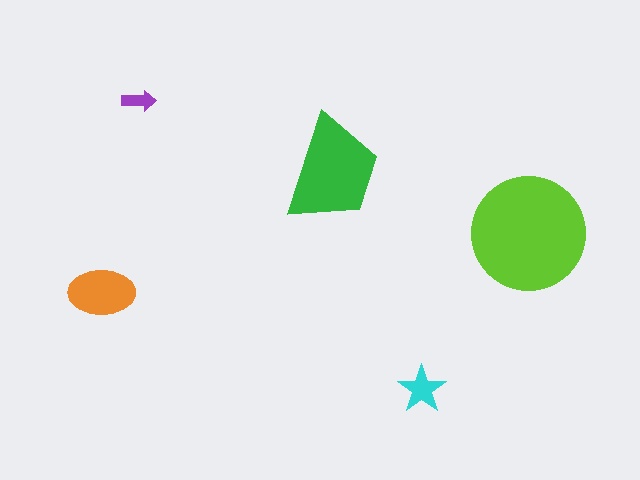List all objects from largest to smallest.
The lime circle, the green trapezoid, the orange ellipse, the cyan star, the purple arrow.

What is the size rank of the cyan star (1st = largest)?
4th.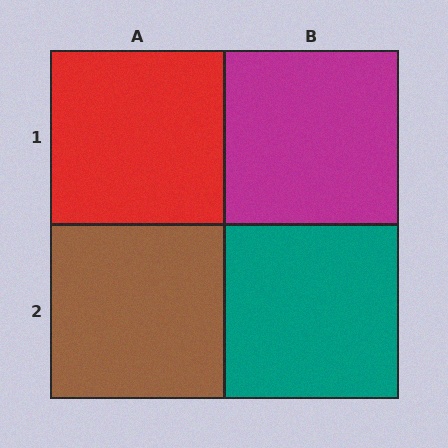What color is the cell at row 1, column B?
Magenta.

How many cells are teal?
1 cell is teal.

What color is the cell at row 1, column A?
Red.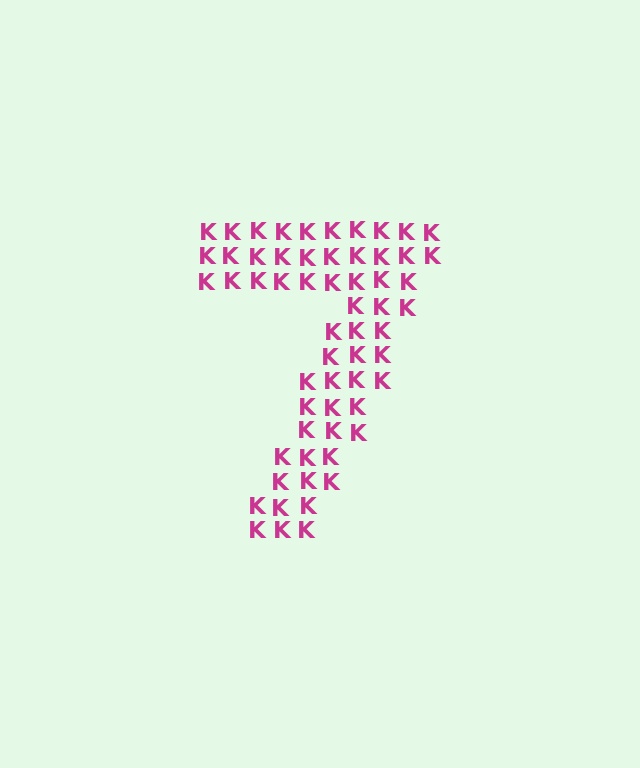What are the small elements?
The small elements are letter K's.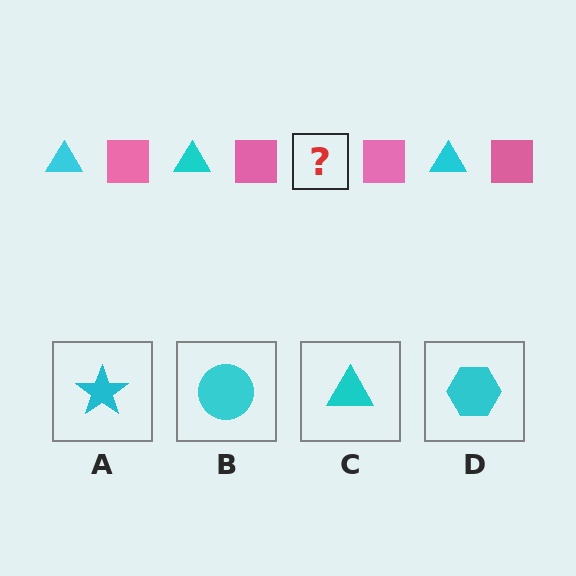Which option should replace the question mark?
Option C.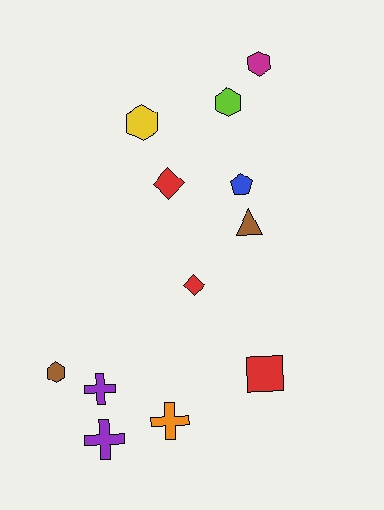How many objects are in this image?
There are 12 objects.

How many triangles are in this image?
There is 1 triangle.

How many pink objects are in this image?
There are no pink objects.